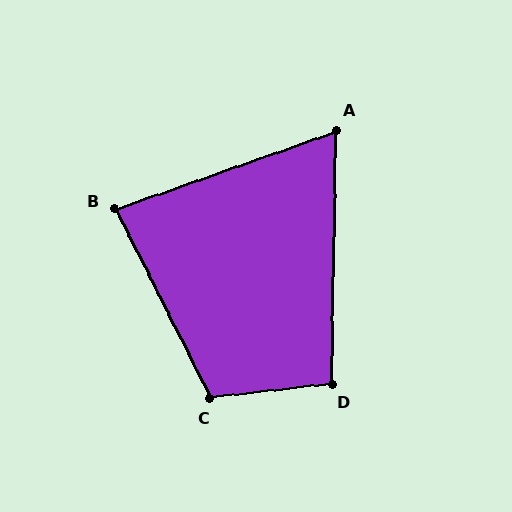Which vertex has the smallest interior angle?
A, at approximately 70 degrees.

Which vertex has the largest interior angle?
C, at approximately 110 degrees.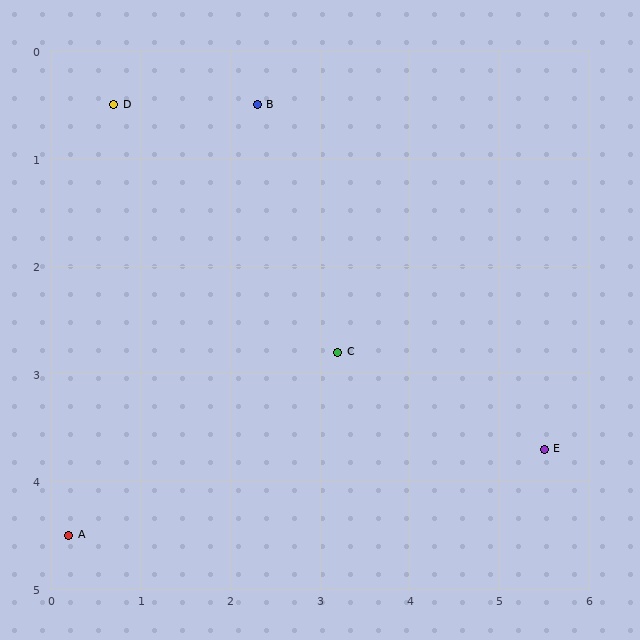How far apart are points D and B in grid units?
Points D and B are about 1.6 grid units apart.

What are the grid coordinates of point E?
Point E is at approximately (5.5, 3.7).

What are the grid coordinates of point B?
Point B is at approximately (2.3, 0.5).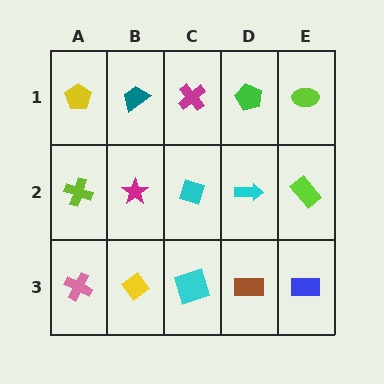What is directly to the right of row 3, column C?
A brown rectangle.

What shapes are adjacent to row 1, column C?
A cyan diamond (row 2, column C), a teal trapezoid (row 1, column B), a green pentagon (row 1, column D).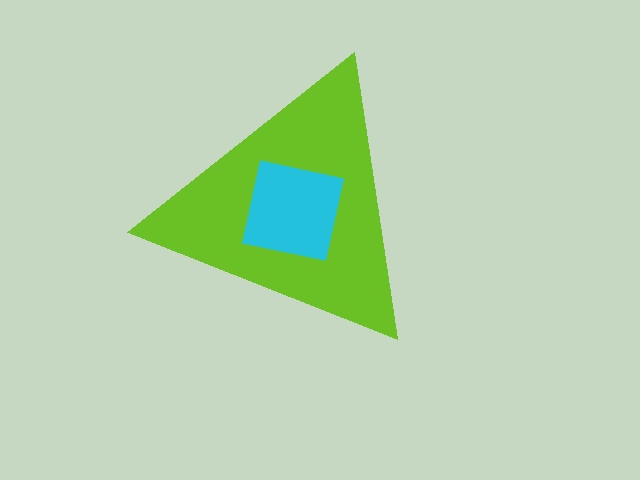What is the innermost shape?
The cyan square.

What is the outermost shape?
The lime triangle.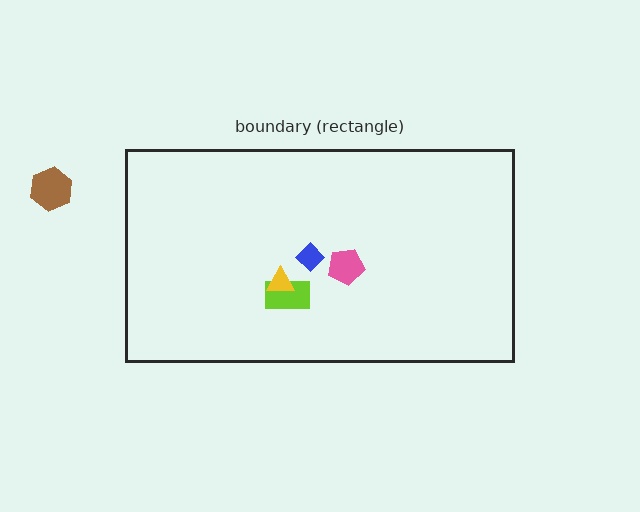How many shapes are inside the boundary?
4 inside, 1 outside.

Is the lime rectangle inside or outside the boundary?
Inside.